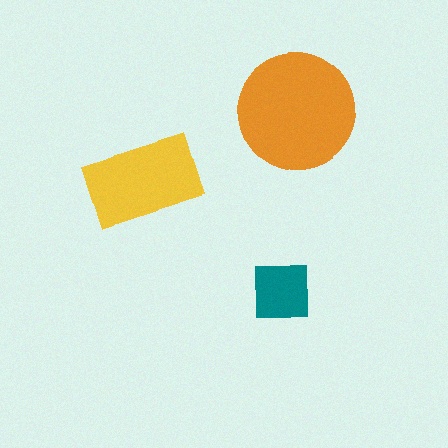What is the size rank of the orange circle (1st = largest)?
1st.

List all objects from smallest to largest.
The teal square, the yellow rectangle, the orange circle.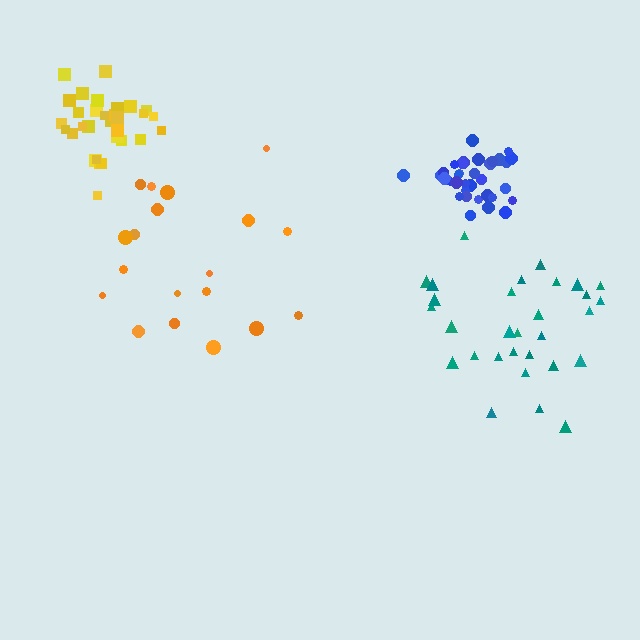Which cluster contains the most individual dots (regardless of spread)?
Blue (34).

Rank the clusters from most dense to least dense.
blue, yellow, teal, orange.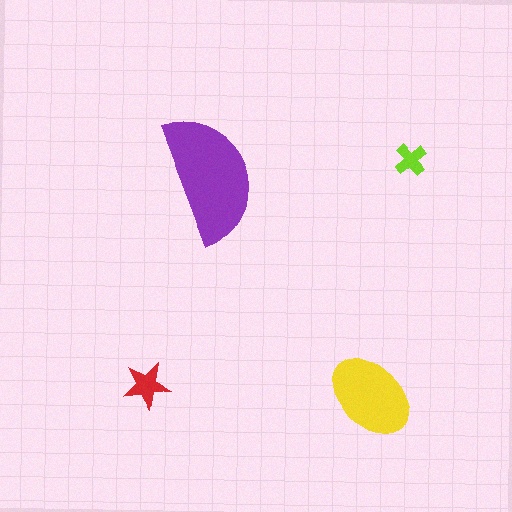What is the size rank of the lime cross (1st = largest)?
4th.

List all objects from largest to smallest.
The purple semicircle, the yellow ellipse, the red star, the lime cross.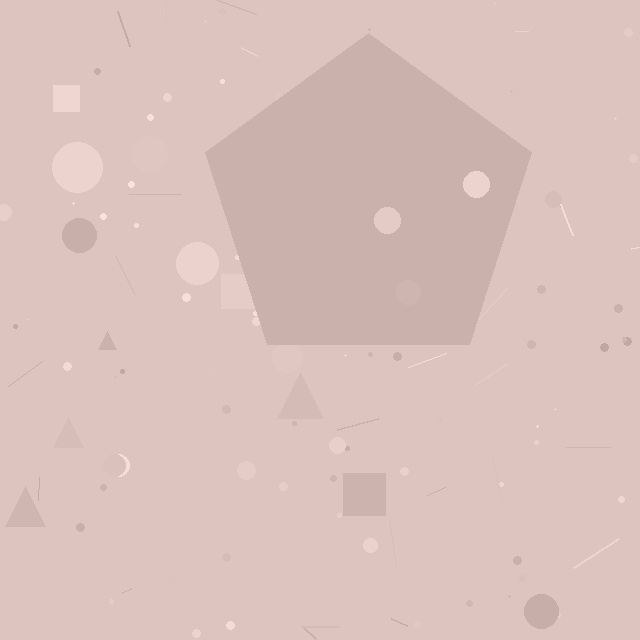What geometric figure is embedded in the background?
A pentagon is embedded in the background.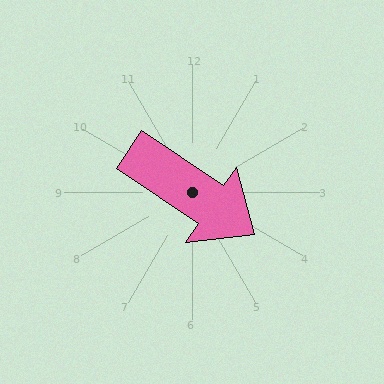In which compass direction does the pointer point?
Southeast.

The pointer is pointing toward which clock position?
Roughly 4 o'clock.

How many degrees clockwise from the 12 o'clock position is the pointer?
Approximately 124 degrees.